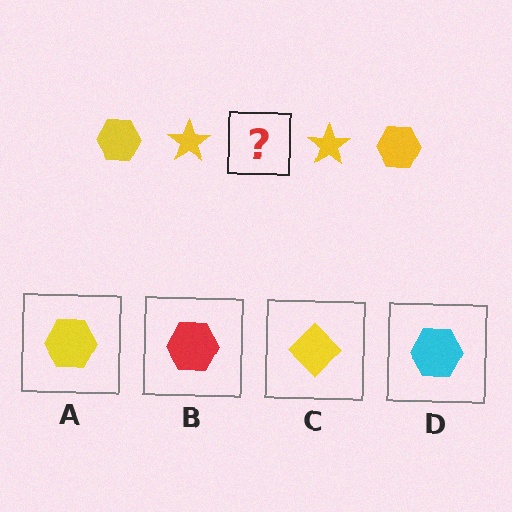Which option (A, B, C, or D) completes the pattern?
A.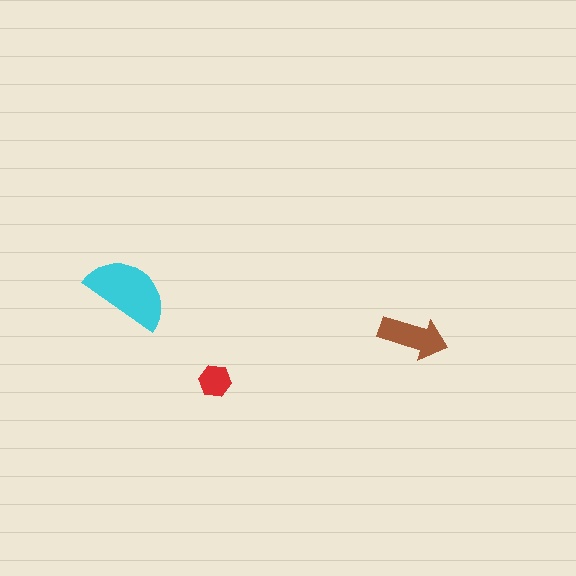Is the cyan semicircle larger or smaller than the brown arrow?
Larger.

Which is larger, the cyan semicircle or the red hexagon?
The cyan semicircle.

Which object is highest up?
The cyan semicircle is topmost.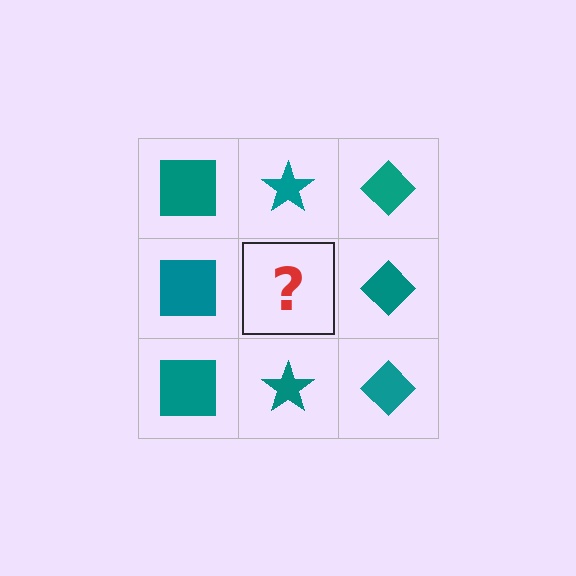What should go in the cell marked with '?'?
The missing cell should contain a teal star.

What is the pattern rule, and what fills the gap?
The rule is that each column has a consistent shape. The gap should be filled with a teal star.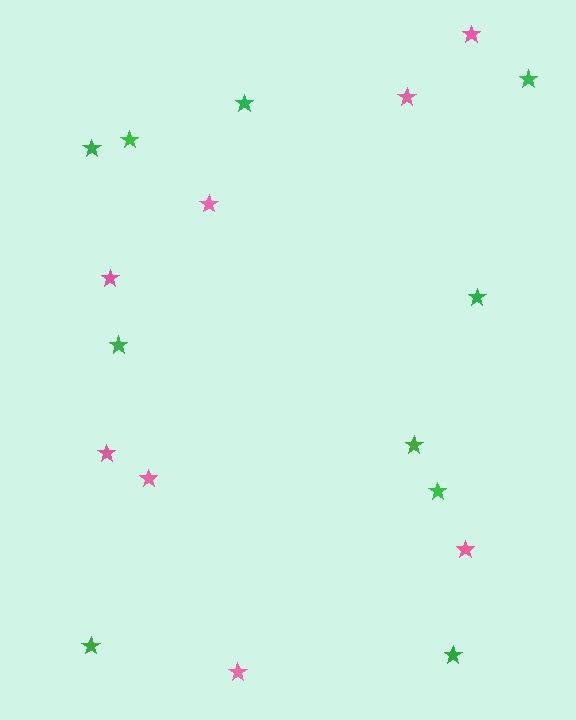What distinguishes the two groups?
There are 2 groups: one group of green stars (10) and one group of pink stars (8).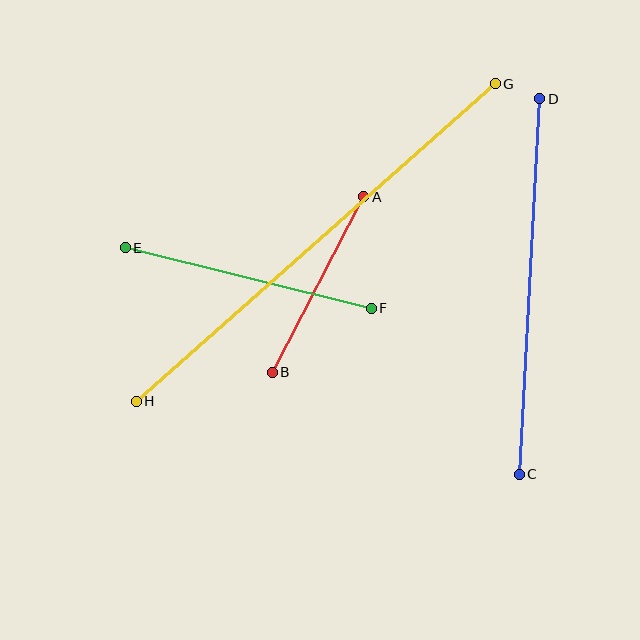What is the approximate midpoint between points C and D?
The midpoint is at approximately (530, 286) pixels.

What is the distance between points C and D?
The distance is approximately 376 pixels.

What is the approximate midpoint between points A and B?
The midpoint is at approximately (318, 285) pixels.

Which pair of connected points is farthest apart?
Points G and H are farthest apart.